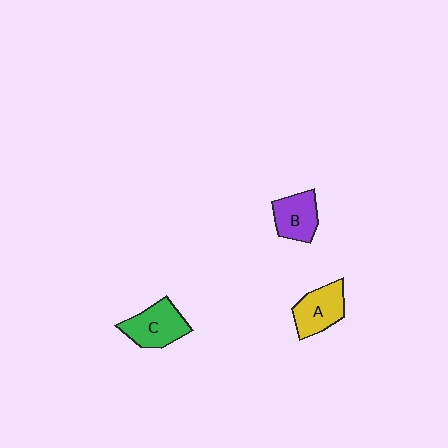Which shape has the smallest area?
Shape B (purple).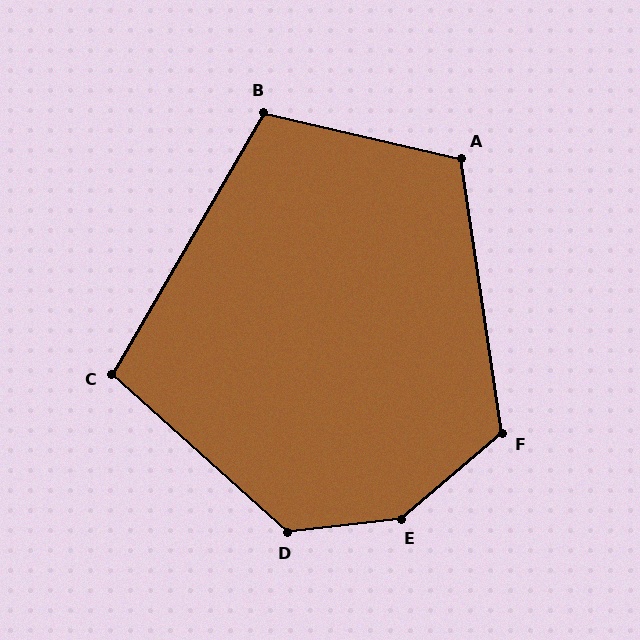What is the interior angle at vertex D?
Approximately 131 degrees (obtuse).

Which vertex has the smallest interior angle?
C, at approximately 102 degrees.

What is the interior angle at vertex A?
Approximately 111 degrees (obtuse).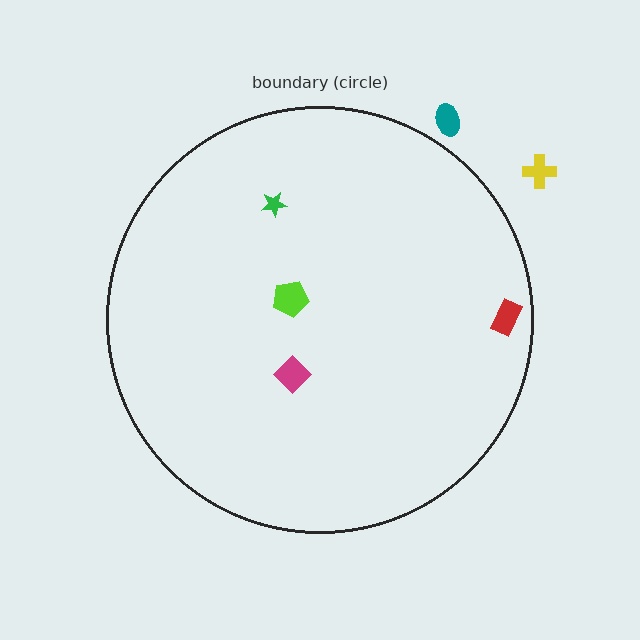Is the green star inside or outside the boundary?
Inside.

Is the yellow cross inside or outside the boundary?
Outside.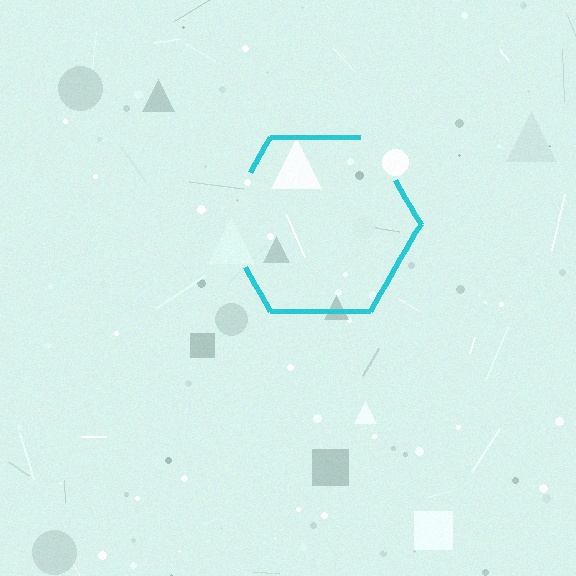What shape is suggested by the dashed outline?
The dashed outline suggests a hexagon.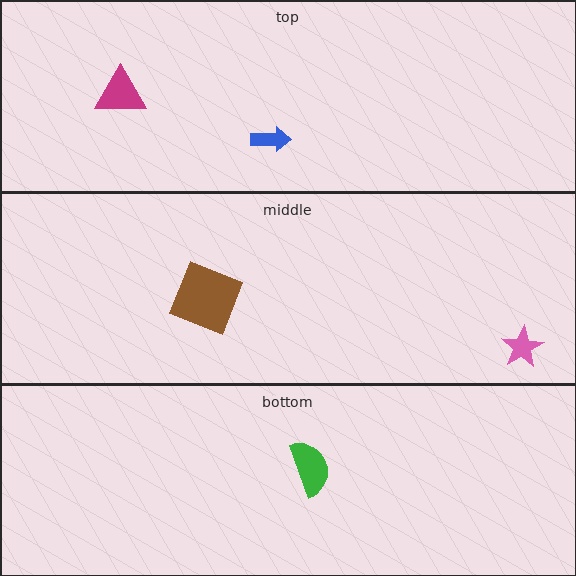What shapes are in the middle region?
The pink star, the brown square.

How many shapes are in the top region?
2.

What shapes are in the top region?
The blue arrow, the magenta triangle.